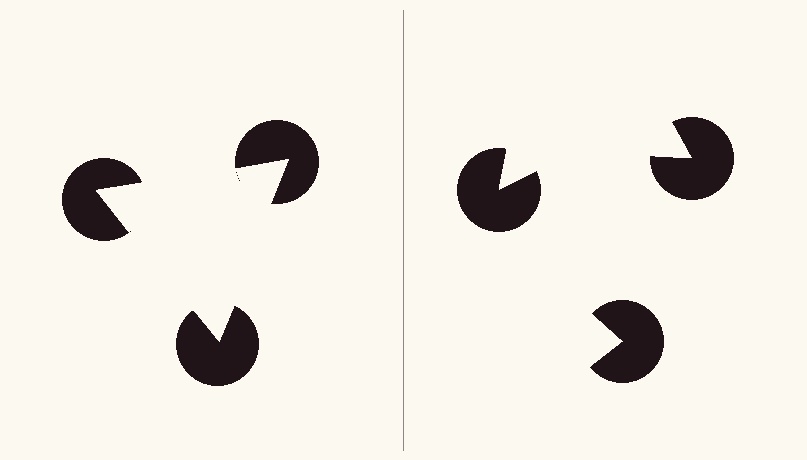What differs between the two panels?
The pac-man discs are positioned identically on both sides; only the wedge orientations differ. On the left they align to a triangle; on the right they are misaligned.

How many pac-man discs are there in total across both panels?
6 — 3 on each side.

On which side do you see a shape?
An illusory triangle appears on the left side. On the right side the wedge cuts are rotated, so no coherent shape forms.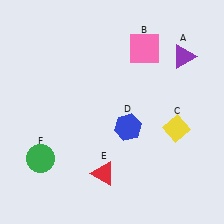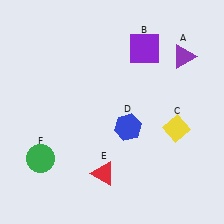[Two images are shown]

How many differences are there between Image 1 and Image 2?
There is 1 difference between the two images.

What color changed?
The square (B) changed from pink in Image 1 to purple in Image 2.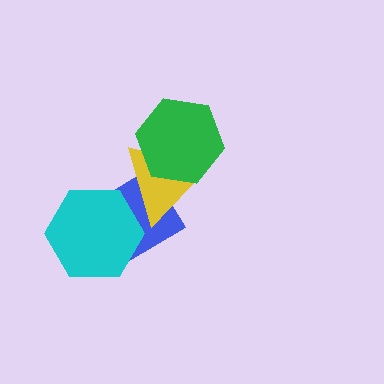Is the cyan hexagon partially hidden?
Yes, it is partially covered by another shape.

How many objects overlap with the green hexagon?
1 object overlaps with the green hexagon.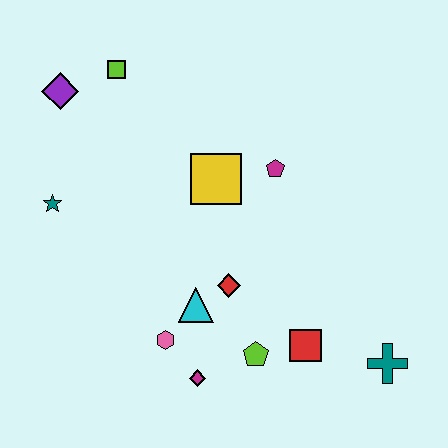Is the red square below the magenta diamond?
No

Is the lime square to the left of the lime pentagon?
Yes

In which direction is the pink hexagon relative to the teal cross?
The pink hexagon is to the left of the teal cross.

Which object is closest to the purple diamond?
The lime square is closest to the purple diamond.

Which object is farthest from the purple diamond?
The teal cross is farthest from the purple diamond.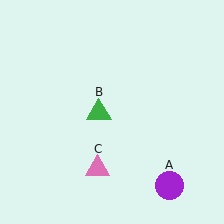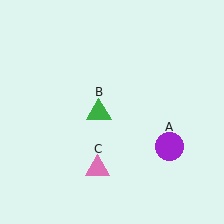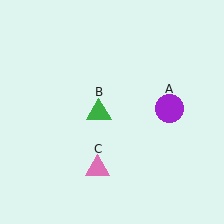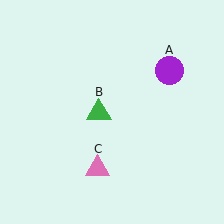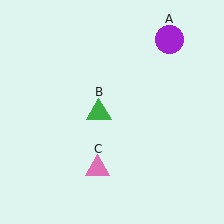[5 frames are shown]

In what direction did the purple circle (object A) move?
The purple circle (object A) moved up.